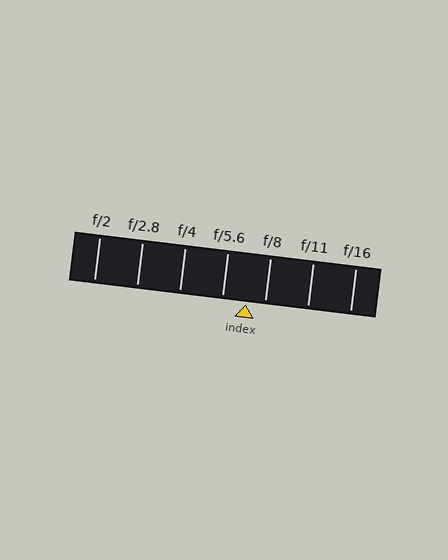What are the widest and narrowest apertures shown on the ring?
The widest aperture shown is f/2 and the narrowest is f/16.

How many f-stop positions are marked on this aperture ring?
There are 7 f-stop positions marked.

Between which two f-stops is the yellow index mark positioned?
The index mark is between f/5.6 and f/8.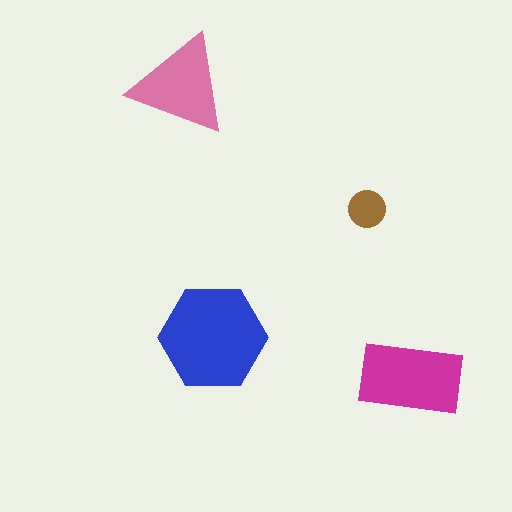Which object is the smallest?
The brown circle.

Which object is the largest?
The blue hexagon.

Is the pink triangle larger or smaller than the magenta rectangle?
Smaller.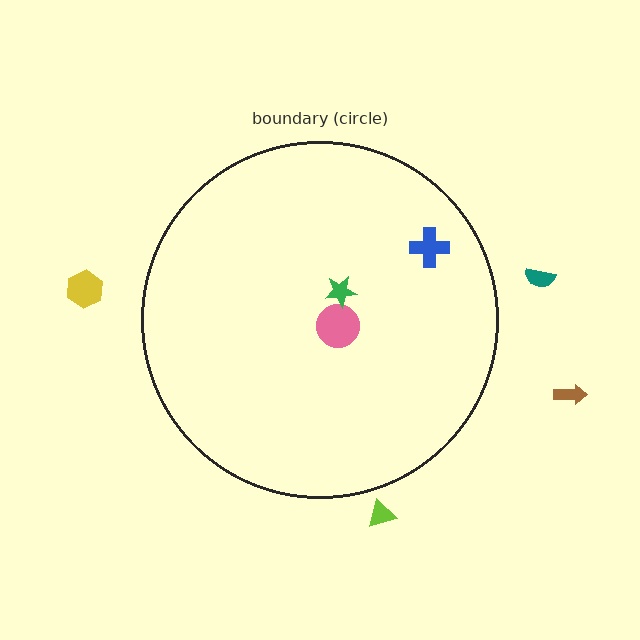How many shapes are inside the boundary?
3 inside, 4 outside.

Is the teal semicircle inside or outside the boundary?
Outside.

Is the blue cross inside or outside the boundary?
Inside.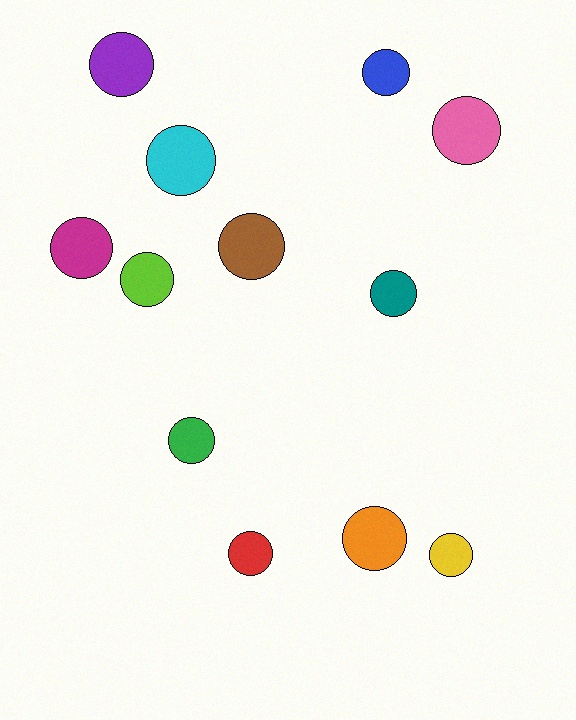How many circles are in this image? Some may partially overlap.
There are 12 circles.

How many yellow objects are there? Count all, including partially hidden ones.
There is 1 yellow object.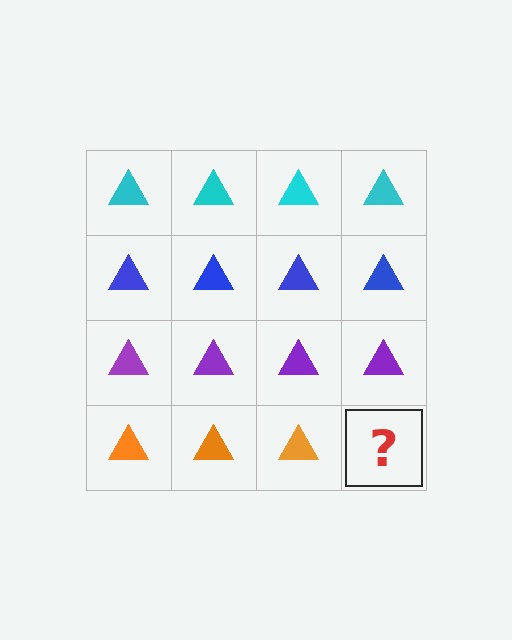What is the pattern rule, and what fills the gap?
The rule is that each row has a consistent color. The gap should be filled with an orange triangle.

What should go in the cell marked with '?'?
The missing cell should contain an orange triangle.